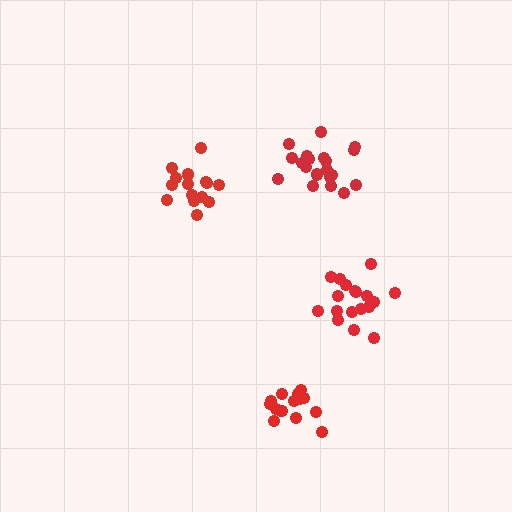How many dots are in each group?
Group 1: 18 dots, Group 2: 20 dots, Group 3: 15 dots, Group 4: 15 dots (68 total).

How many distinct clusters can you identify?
There are 4 distinct clusters.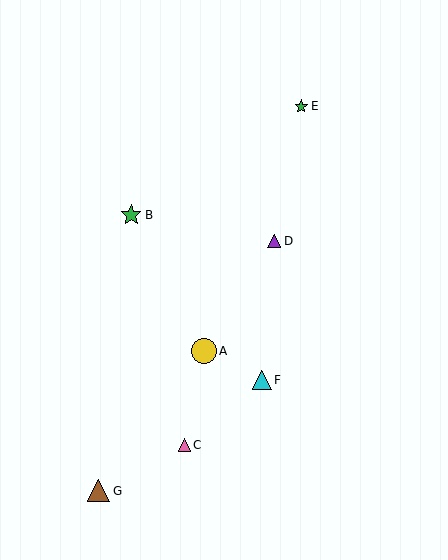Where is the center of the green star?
The center of the green star is at (301, 106).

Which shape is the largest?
The yellow circle (labeled A) is the largest.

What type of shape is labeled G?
Shape G is a brown triangle.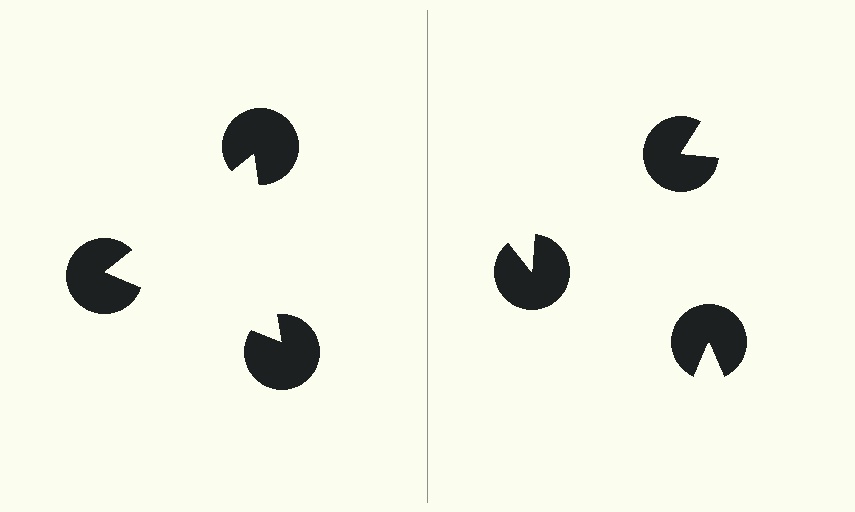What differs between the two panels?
The pac-man discs are positioned identically on both sides; only the wedge orientations differ. On the left they align to a triangle; on the right they are misaligned.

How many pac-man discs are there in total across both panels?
6 — 3 on each side.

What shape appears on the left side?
An illusory triangle.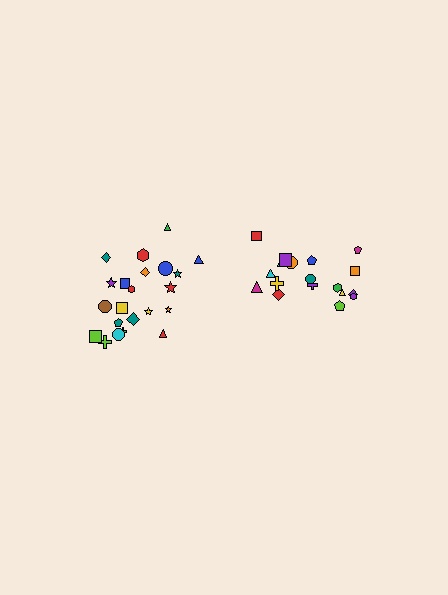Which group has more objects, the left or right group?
The left group.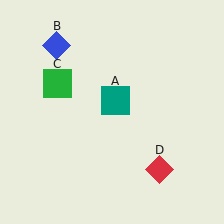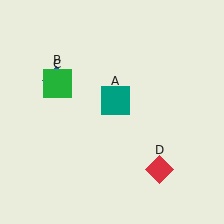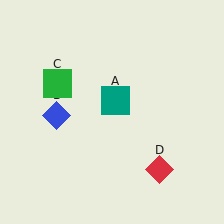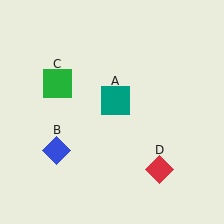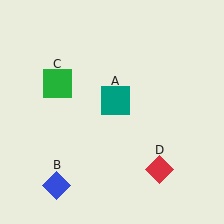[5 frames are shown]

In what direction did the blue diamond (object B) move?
The blue diamond (object B) moved down.